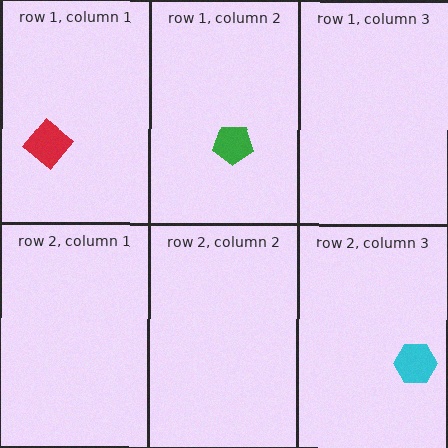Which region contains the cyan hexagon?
The row 2, column 3 region.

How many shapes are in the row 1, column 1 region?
1.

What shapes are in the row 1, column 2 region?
The green pentagon.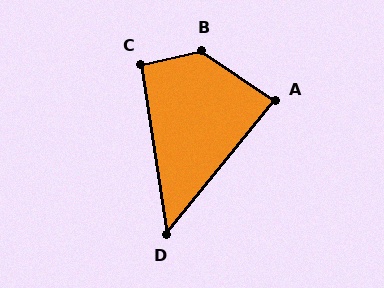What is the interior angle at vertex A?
Approximately 85 degrees (approximately right).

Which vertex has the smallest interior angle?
D, at approximately 48 degrees.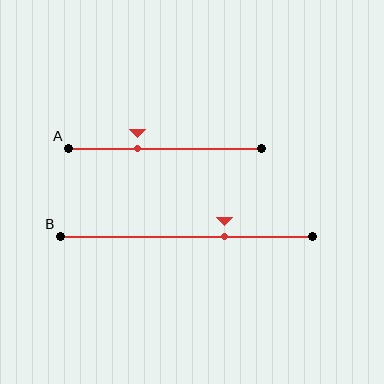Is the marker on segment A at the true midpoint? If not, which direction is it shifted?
No, the marker on segment A is shifted to the left by about 14% of the segment length.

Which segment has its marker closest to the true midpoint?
Segment A has its marker closest to the true midpoint.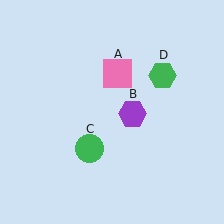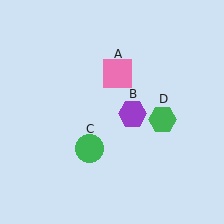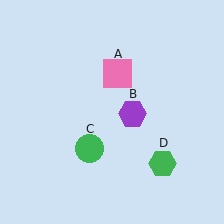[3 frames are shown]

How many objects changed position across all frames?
1 object changed position: green hexagon (object D).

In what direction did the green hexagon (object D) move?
The green hexagon (object D) moved down.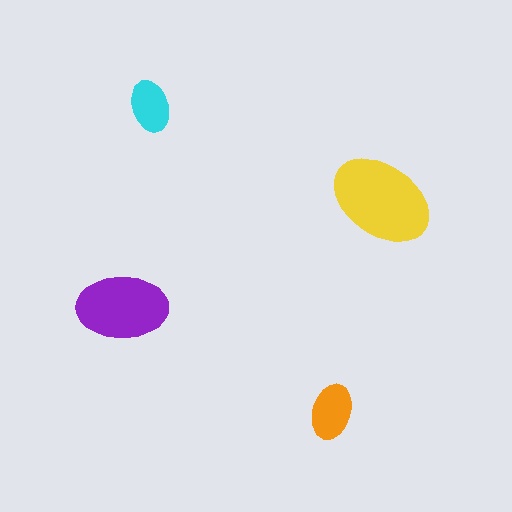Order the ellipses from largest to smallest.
the yellow one, the purple one, the orange one, the cyan one.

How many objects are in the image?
There are 4 objects in the image.